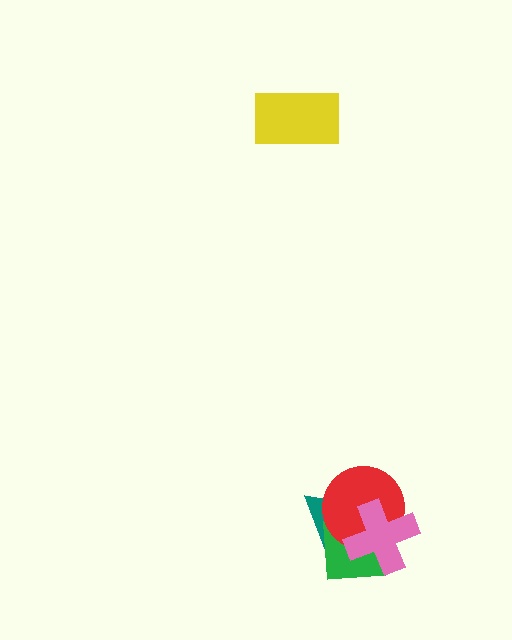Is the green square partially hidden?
Yes, it is partially covered by another shape.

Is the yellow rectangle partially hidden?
No, no other shape covers it.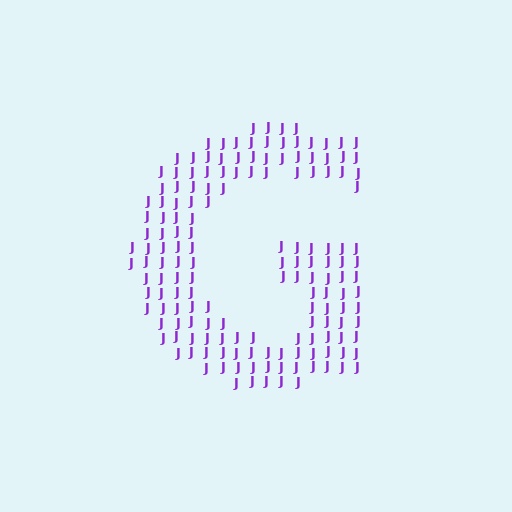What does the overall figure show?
The overall figure shows the letter G.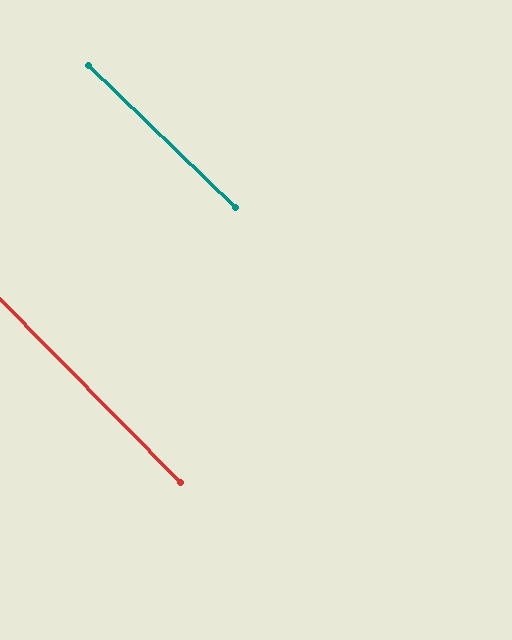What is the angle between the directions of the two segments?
Approximately 1 degree.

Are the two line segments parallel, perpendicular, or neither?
Parallel — their directions differ by only 1.2°.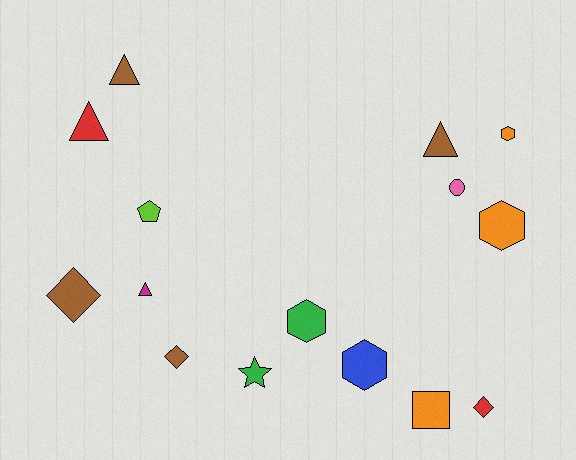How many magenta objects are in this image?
There is 1 magenta object.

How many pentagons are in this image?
There is 1 pentagon.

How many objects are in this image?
There are 15 objects.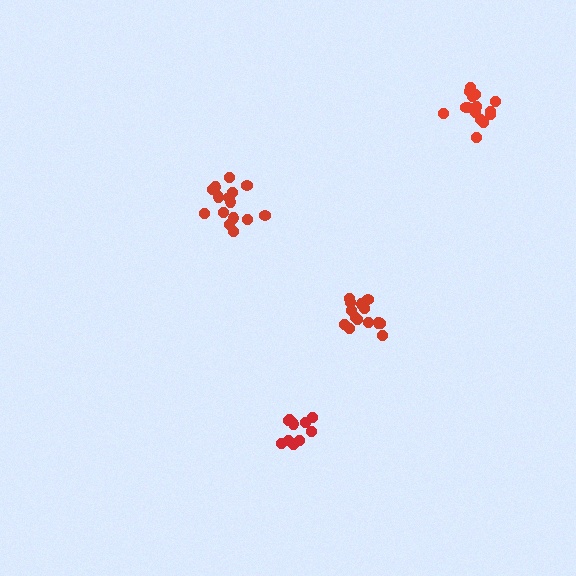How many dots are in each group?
Group 1: 14 dots, Group 2: 15 dots, Group 3: 15 dots, Group 4: 10 dots (54 total).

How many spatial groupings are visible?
There are 4 spatial groupings.